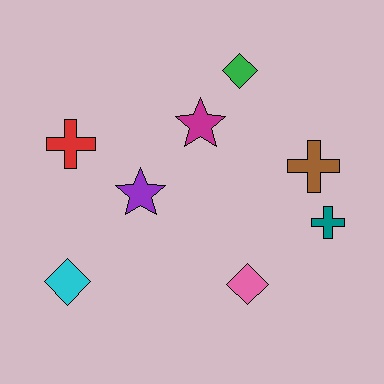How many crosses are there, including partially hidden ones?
There are 3 crosses.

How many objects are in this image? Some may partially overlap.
There are 8 objects.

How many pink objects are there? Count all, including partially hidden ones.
There is 1 pink object.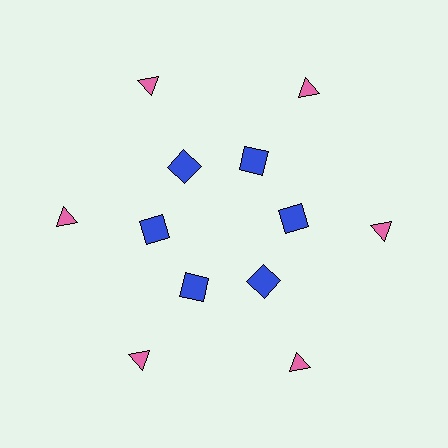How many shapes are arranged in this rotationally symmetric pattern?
There are 12 shapes, arranged in 6 groups of 2.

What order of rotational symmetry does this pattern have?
This pattern has 6-fold rotational symmetry.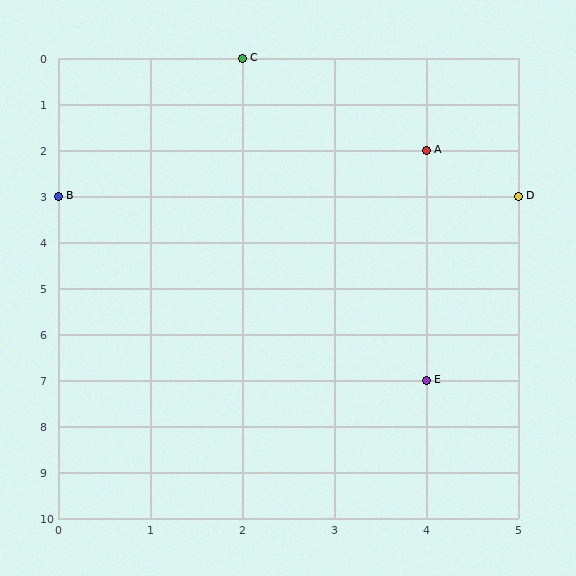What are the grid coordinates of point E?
Point E is at grid coordinates (4, 7).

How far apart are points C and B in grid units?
Points C and B are 2 columns and 3 rows apart (about 3.6 grid units diagonally).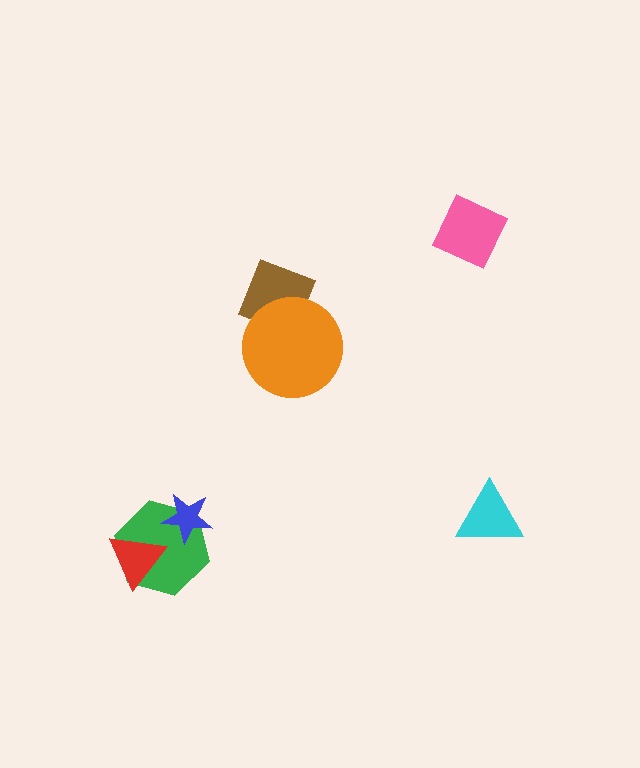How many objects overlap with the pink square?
0 objects overlap with the pink square.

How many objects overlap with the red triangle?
1 object overlaps with the red triangle.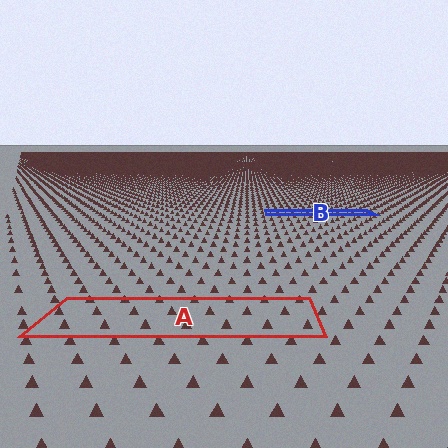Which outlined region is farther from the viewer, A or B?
Region B is farther from the viewer — the texture elements inside it appear smaller and more densely packed.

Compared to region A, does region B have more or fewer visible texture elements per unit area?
Region B has more texture elements per unit area — they are packed more densely because it is farther away.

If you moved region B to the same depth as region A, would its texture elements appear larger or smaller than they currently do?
They would appear larger. At a closer depth, the same texture elements are projected at a bigger on-screen size.